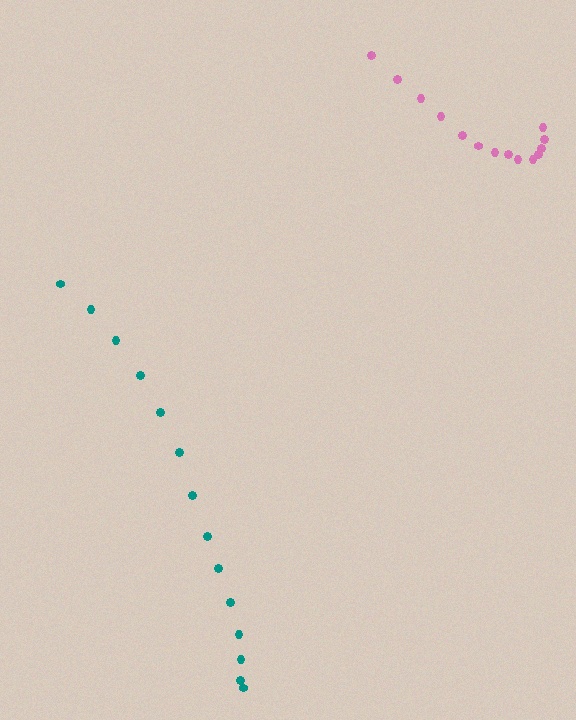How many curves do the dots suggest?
There are 2 distinct paths.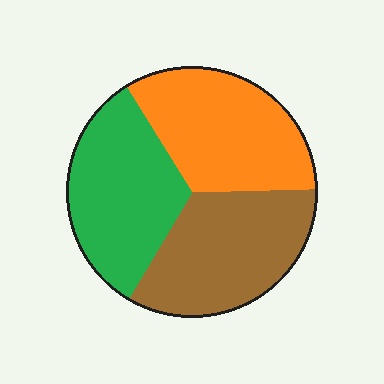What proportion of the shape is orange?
Orange takes up about one third (1/3) of the shape.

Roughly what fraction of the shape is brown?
Brown takes up between a quarter and a half of the shape.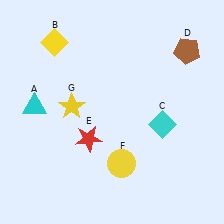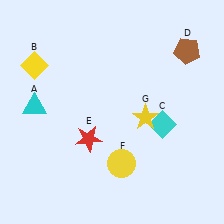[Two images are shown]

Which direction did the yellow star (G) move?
The yellow star (G) moved right.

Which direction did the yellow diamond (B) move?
The yellow diamond (B) moved down.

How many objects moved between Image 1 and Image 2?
2 objects moved between the two images.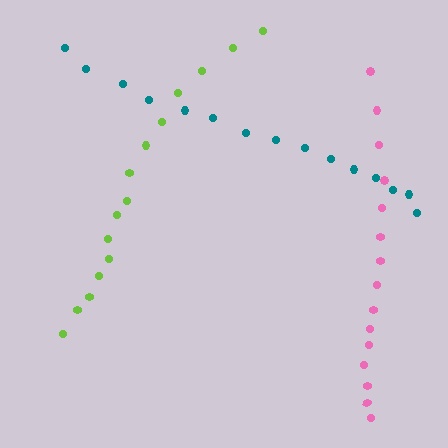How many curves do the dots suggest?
There are 3 distinct paths.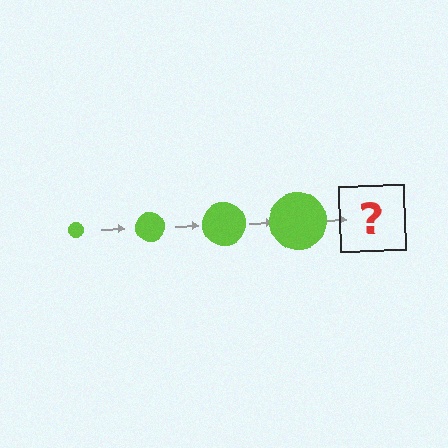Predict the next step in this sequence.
The next step is a lime circle, larger than the previous one.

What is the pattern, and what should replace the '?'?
The pattern is that the circle gets progressively larger each step. The '?' should be a lime circle, larger than the previous one.